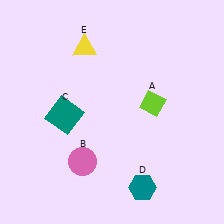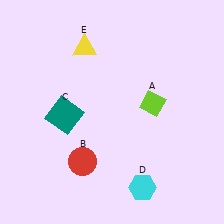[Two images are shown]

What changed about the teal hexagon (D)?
In Image 1, D is teal. In Image 2, it changed to cyan.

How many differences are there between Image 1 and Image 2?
There are 2 differences between the two images.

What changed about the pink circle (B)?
In Image 1, B is pink. In Image 2, it changed to red.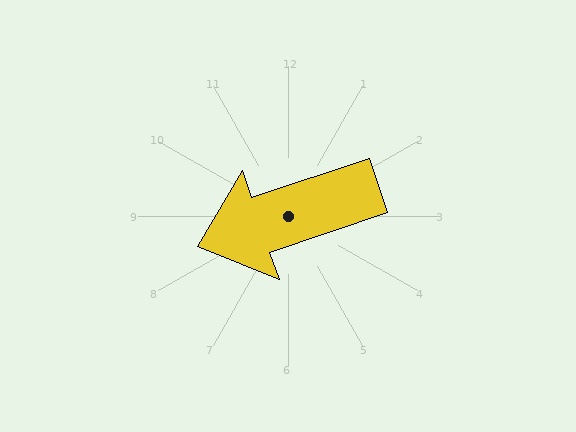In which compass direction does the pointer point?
West.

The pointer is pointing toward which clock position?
Roughly 8 o'clock.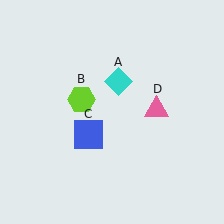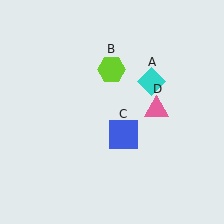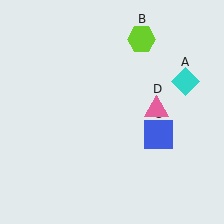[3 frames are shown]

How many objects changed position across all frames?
3 objects changed position: cyan diamond (object A), lime hexagon (object B), blue square (object C).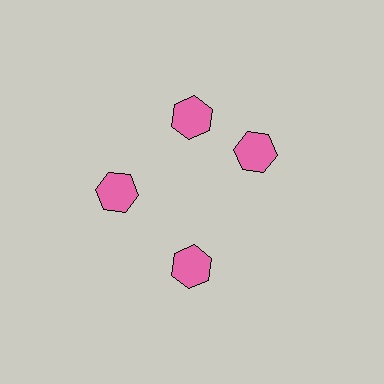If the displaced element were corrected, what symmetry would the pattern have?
It would have 4-fold rotational symmetry — the pattern would map onto itself every 90 degrees.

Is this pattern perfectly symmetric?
No. The 4 pink hexagons are arranged in a ring, but one element near the 3 o'clock position is rotated out of alignment along the ring, breaking the 4-fold rotational symmetry.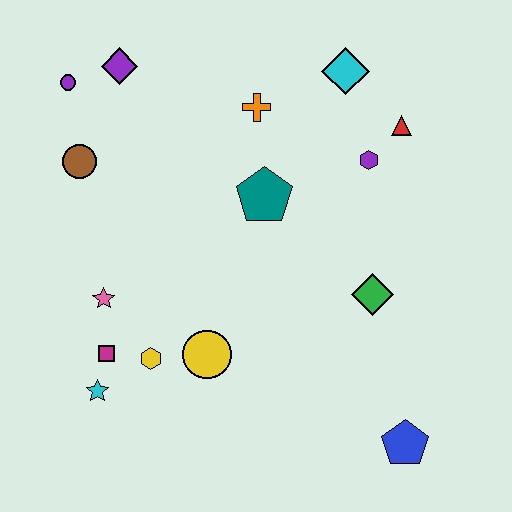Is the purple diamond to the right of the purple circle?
Yes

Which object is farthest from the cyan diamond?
The cyan star is farthest from the cyan diamond.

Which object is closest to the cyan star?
The magenta square is closest to the cyan star.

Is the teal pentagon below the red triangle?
Yes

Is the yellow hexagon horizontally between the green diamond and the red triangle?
No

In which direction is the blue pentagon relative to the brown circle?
The blue pentagon is to the right of the brown circle.